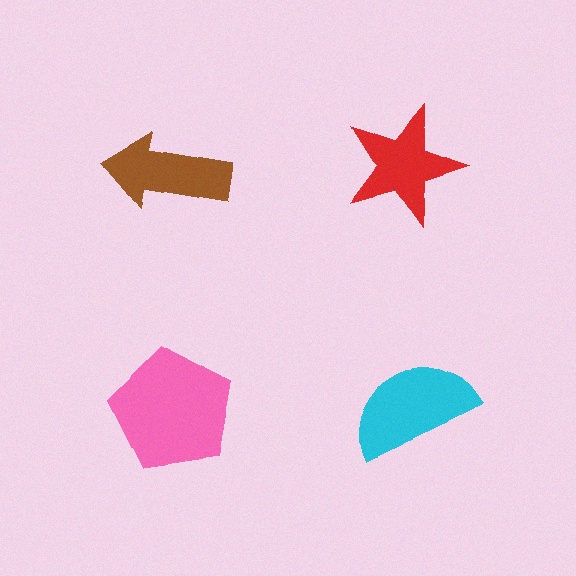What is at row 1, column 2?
A red star.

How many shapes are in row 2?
2 shapes.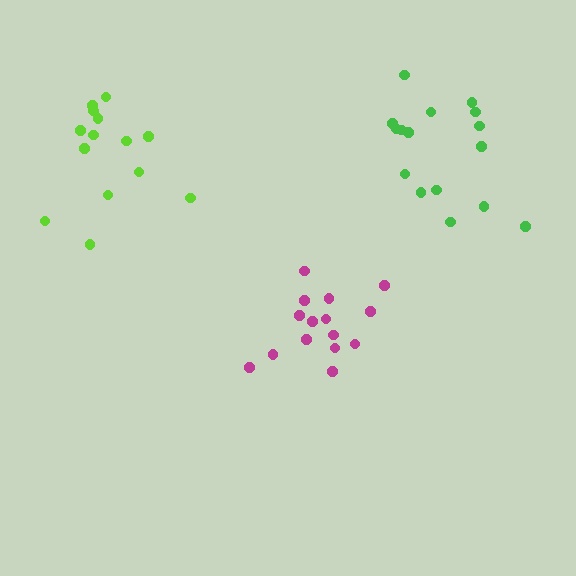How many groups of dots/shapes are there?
There are 3 groups.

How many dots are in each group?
Group 1: 14 dots, Group 2: 16 dots, Group 3: 15 dots (45 total).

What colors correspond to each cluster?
The clusters are colored: lime, green, magenta.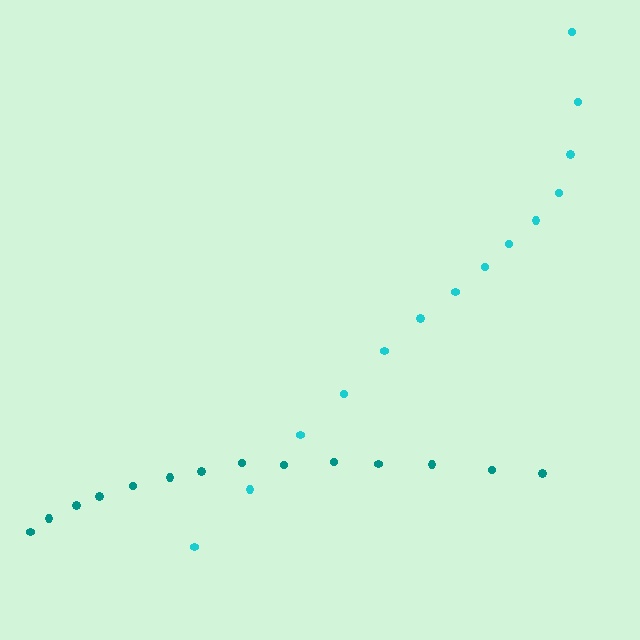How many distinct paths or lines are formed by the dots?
There are 2 distinct paths.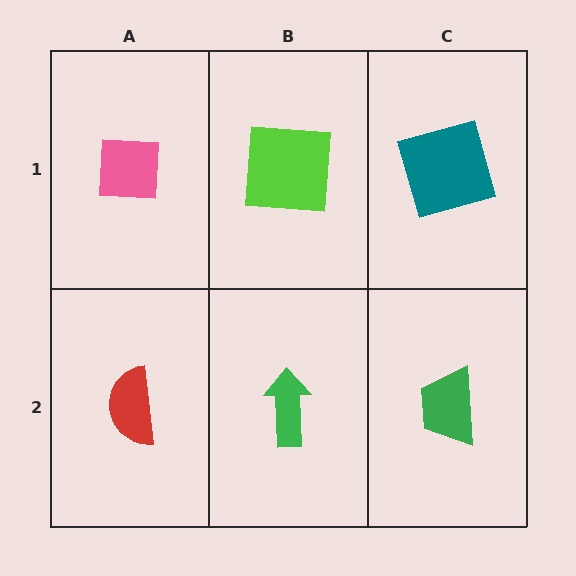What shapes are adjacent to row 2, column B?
A lime square (row 1, column B), a red semicircle (row 2, column A), a green trapezoid (row 2, column C).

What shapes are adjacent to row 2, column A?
A pink square (row 1, column A), a green arrow (row 2, column B).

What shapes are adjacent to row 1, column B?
A green arrow (row 2, column B), a pink square (row 1, column A), a teal square (row 1, column C).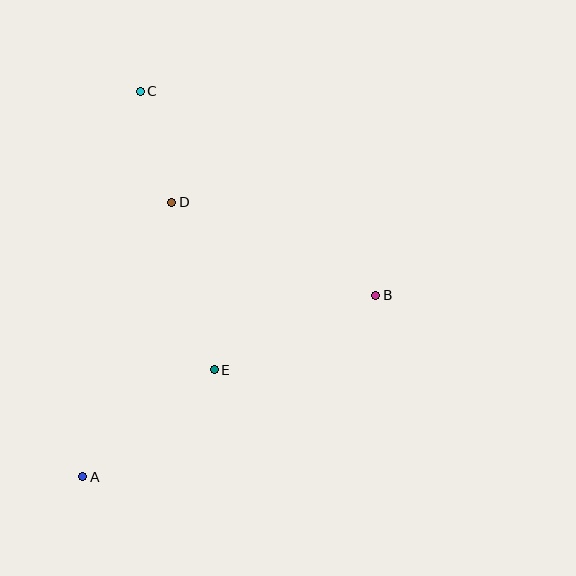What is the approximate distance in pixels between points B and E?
The distance between B and E is approximately 178 pixels.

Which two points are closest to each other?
Points C and D are closest to each other.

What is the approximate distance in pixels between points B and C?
The distance between B and C is approximately 311 pixels.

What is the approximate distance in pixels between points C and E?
The distance between C and E is approximately 288 pixels.